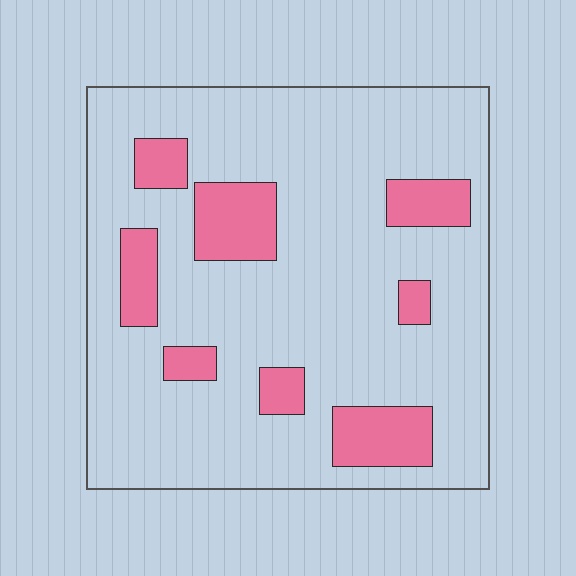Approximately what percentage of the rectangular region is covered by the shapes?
Approximately 20%.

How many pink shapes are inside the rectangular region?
8.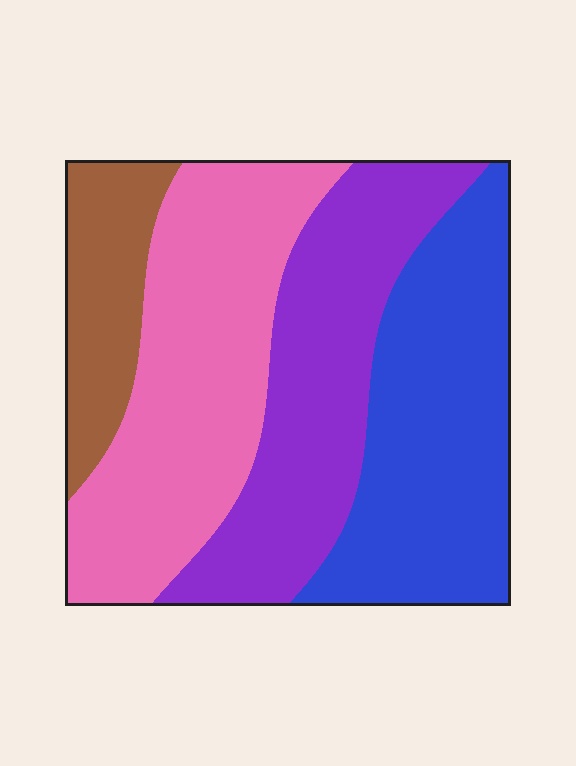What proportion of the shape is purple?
Purple covers 27% of the shape.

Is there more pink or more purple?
Pink.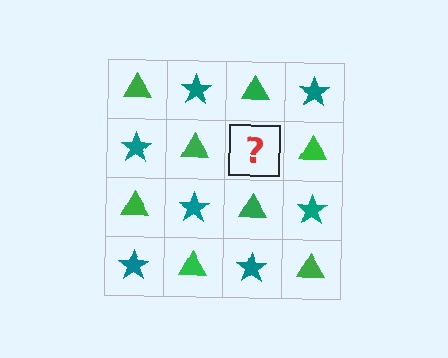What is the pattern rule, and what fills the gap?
The rule is that it alternates green triangle and teal star in a checkerboard pattern. The gap should be filled with a teal star.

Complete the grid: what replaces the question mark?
The question mark should be replaced with a teal star.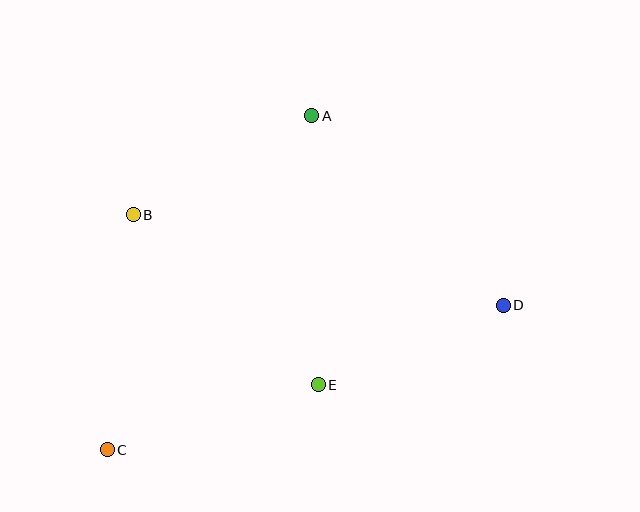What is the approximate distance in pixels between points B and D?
The distance between B and D is approximately 381 pixels.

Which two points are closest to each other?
Points D and E are closest to each other.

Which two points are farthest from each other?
Points C and D are farthest from each other.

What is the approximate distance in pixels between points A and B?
The distance between A and B is approximately 204 pixels.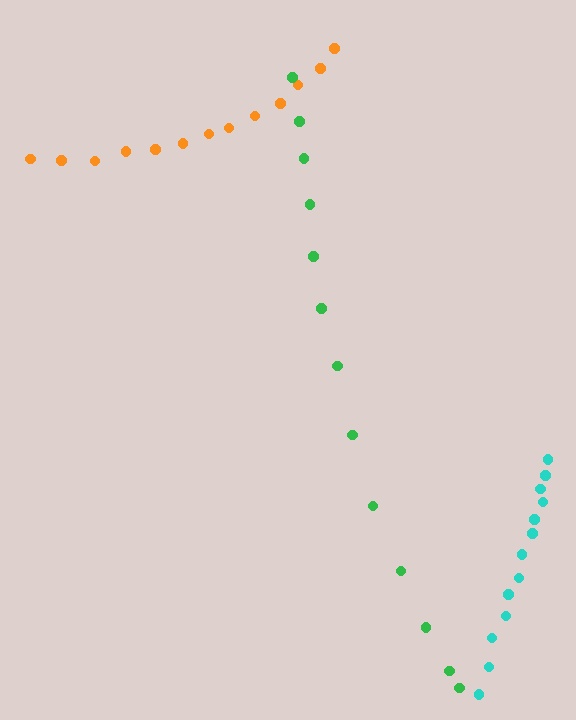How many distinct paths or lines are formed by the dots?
There are 3 distinct paths.